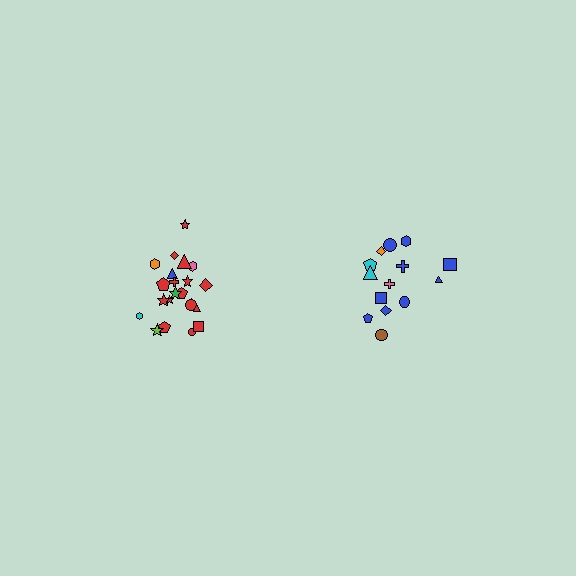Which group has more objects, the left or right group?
The left group.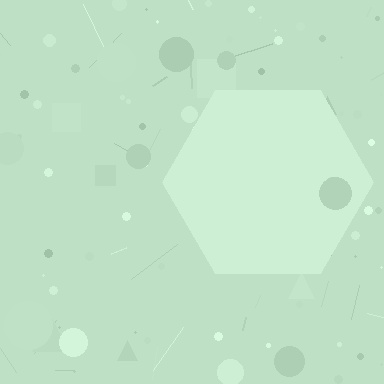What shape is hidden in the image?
A hexagon is hidden in the image.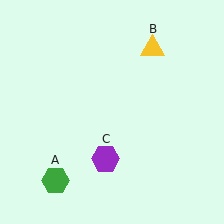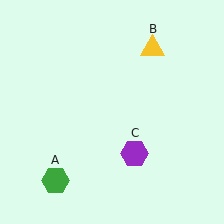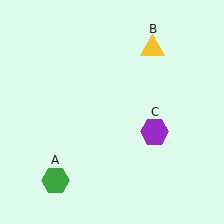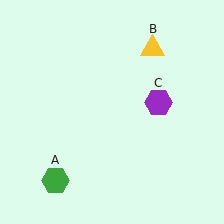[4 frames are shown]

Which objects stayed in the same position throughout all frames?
Green hexagon (object A) and yellow triangle (object B) remained stationary.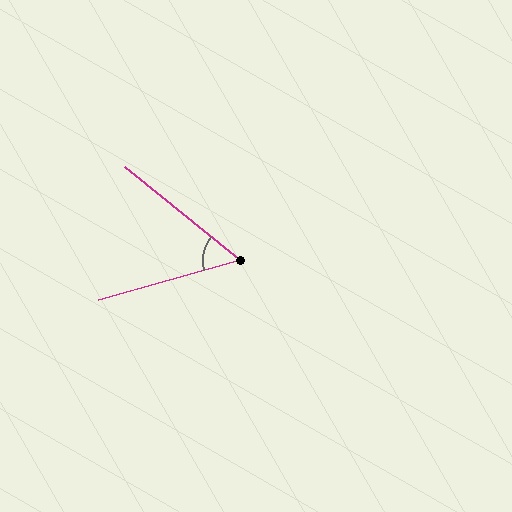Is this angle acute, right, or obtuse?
It is acute.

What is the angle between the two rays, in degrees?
Approximately 54 degrees.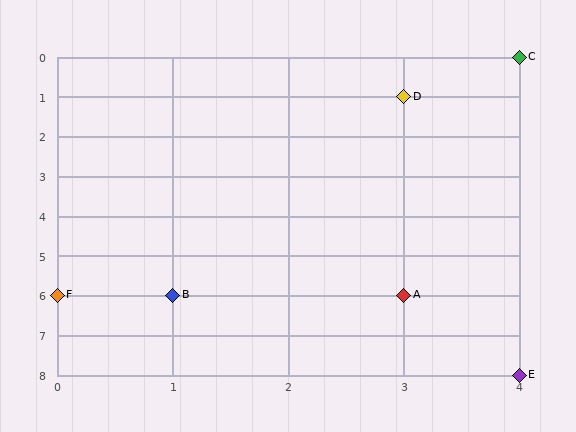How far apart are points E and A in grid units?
Points E and A are 1 column and 2 rows apart (about 2.2 grid units diagonally).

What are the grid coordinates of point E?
Point E is at grid coordinates (4, 8).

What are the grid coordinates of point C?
Point C is at grid coordinates (4, 0).